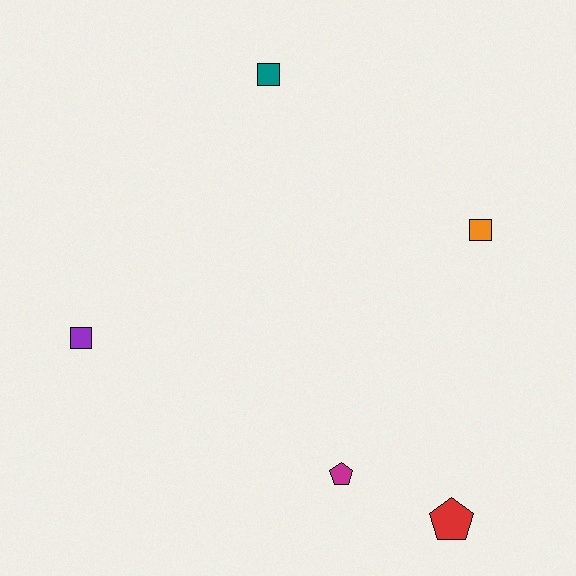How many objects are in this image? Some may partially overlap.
There are 5 objects.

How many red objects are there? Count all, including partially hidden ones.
There is 1 red object.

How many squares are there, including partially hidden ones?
There are 3 squares.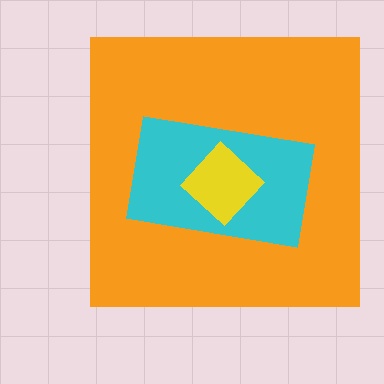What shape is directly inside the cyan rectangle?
The yellow diamond.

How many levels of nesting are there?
3.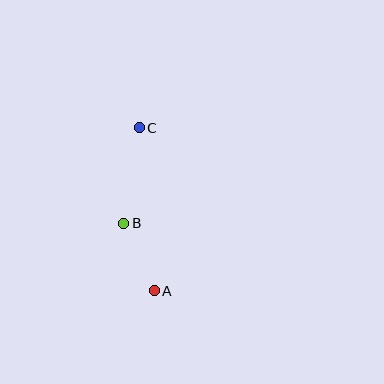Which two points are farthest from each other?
Points A and C are farthest from each other.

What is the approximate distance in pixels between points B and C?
The distance between B and C is approximately 97 pixels.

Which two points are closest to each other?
Points A and B are closest to each other.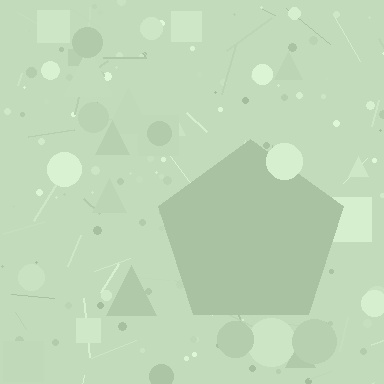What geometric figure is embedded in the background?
A pentagon is embedded in the background.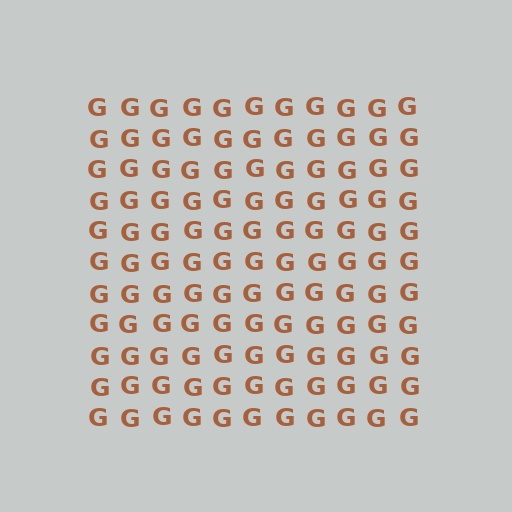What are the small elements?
The small elements are letter G's.